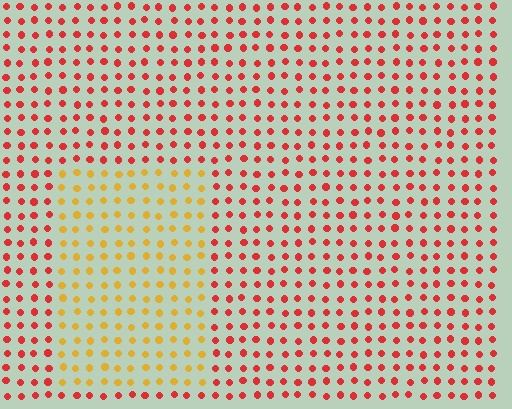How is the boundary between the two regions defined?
The boundary is defined purely by a slight shift in hue (about 46 degrees). Spacing, size, and orientation are identical on both sides.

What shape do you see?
I see a rectangle.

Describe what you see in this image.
The image is filled with small red elements in a uniform arrangement. A rectangle-shaped region is visible where the elements are tinted to a slightly different hue, forming a subtle color boundary.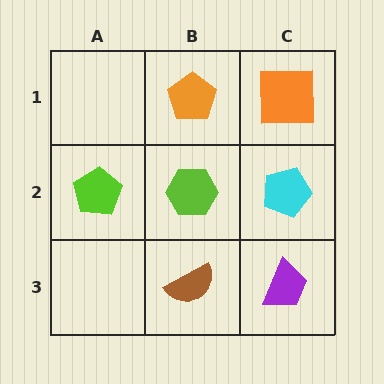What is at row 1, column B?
An orange pentagon.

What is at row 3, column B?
A brown semicircle.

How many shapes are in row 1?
2 shapes.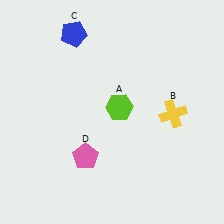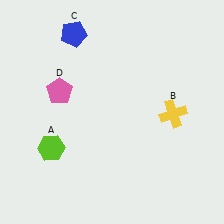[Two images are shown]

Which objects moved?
The objects that moved are: the lime hexagon (A), the pink pentagon (D).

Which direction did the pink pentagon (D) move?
The pink pentagon (D) moved up.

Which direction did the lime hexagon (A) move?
The lime hexagon (A) moved left.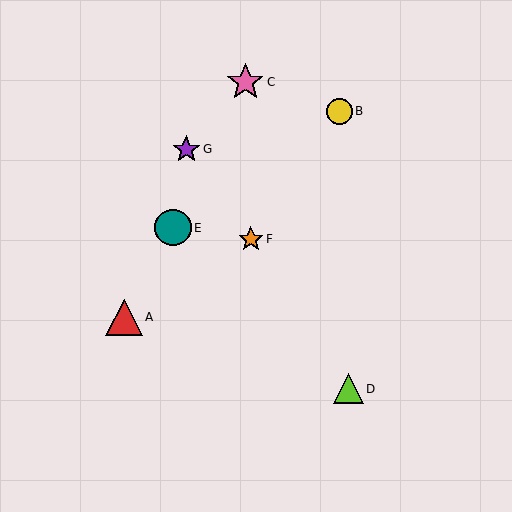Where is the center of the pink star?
The center of the pink star is at (245, 82).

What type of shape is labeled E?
Shape E is a teal circle.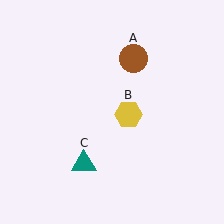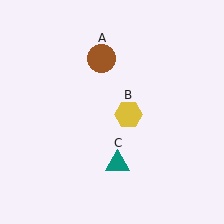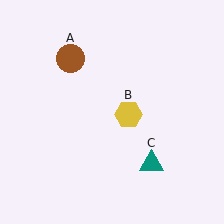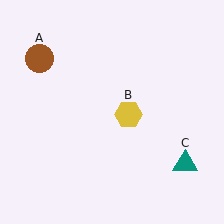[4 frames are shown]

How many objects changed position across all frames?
2 objects changed position: brown circle (object A), teal triangle (object C).